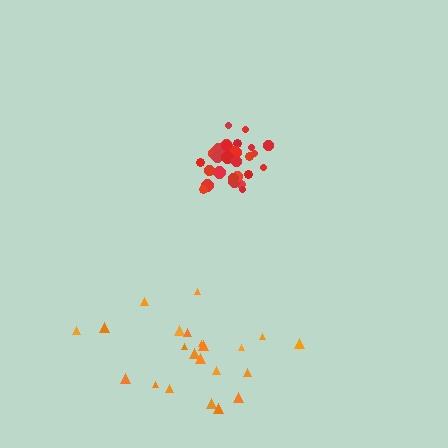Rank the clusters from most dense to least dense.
red, orange.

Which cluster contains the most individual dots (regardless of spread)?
Red (29).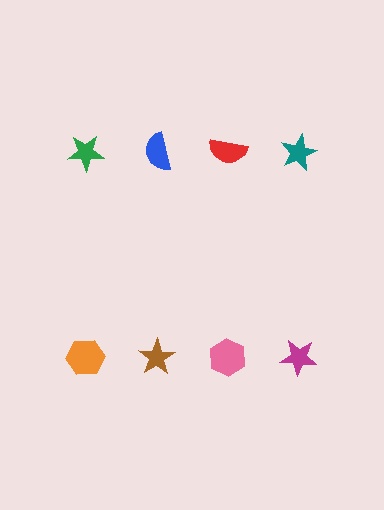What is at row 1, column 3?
A red semicircle.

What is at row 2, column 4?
A magenta star.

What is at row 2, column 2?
A brown star.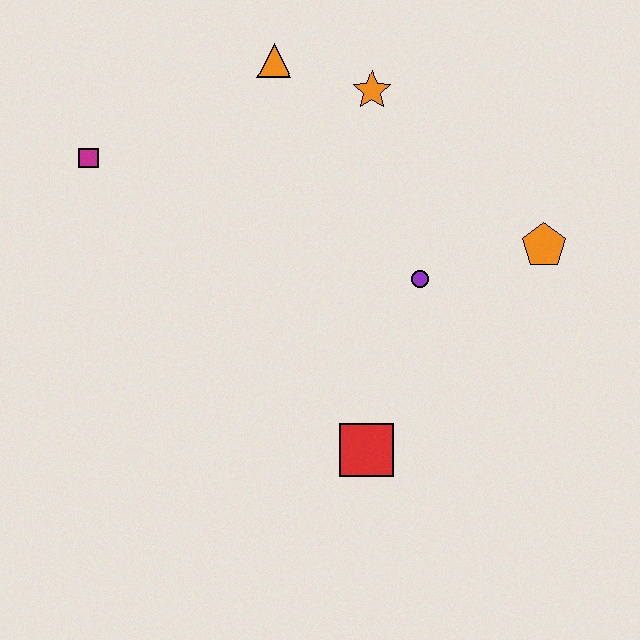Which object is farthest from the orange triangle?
The red square is farthest from the orange triangle.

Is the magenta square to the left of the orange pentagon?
Yes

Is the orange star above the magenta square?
Yes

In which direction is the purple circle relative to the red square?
The purple circle is above the red square.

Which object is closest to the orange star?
The orange triangle is closest to the orange star.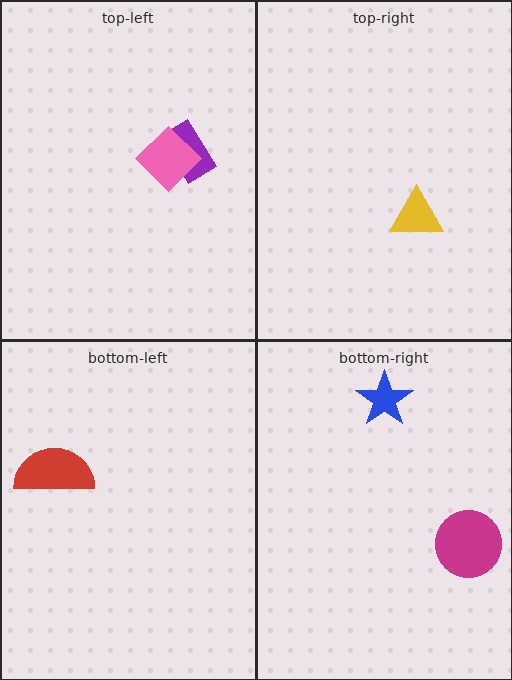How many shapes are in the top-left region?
2.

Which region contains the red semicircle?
The bottom-left region.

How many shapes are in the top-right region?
1.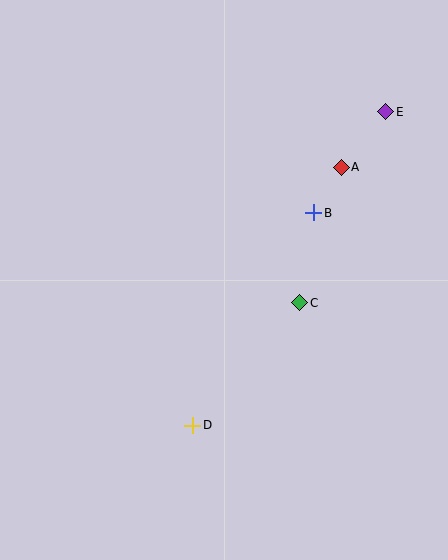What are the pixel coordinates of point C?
Point C is at (300, 303).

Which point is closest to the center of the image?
Point C at (300, 303) is closest to the center.